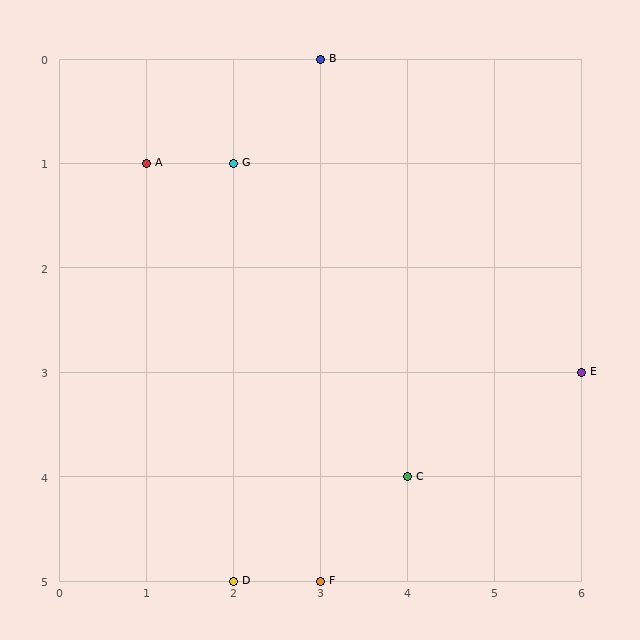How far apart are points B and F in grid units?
Points B and F are 5 rows apart.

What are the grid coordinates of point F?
Point F is at grid coordinates (3, 5).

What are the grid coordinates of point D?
Point D is at grid coordinates (2, 5).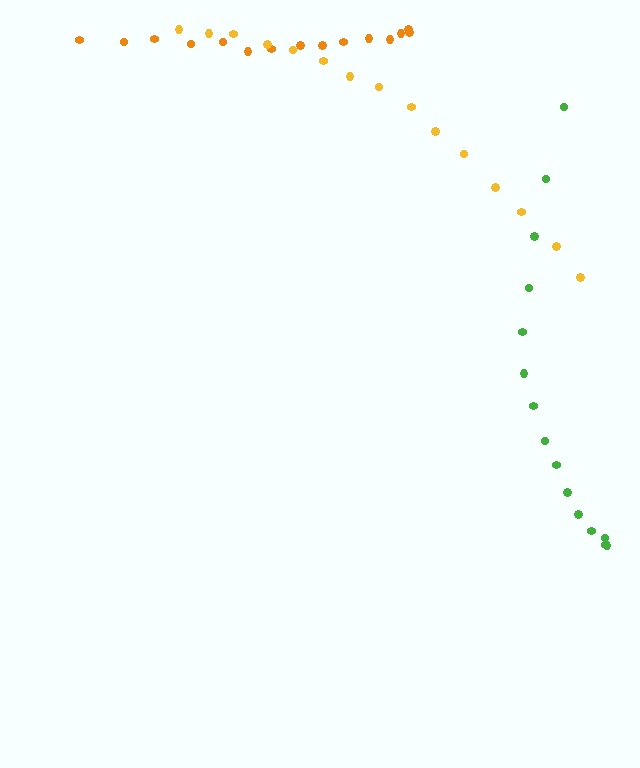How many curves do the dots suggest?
There are 3 distinct paths.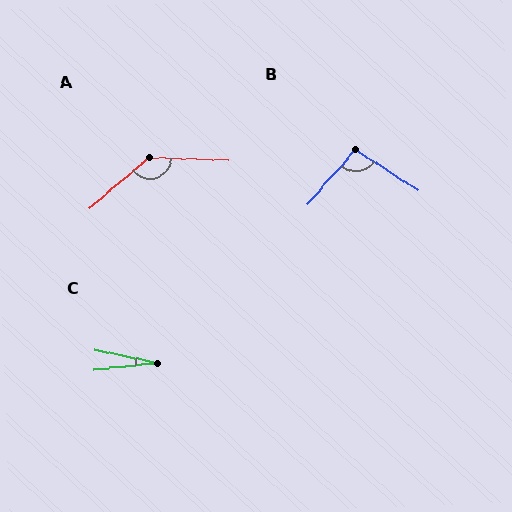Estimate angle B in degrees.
Approximately 98 degrees.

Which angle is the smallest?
C, at approximately 18 degrees.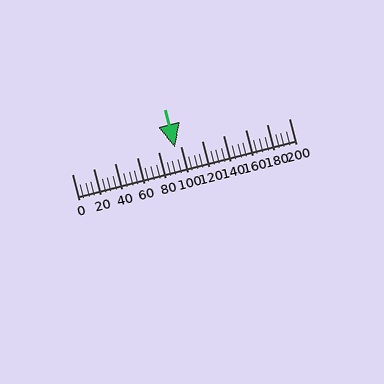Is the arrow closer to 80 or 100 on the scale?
The arrow is closer to 100.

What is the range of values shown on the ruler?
The ruler shows values from 0 to 200.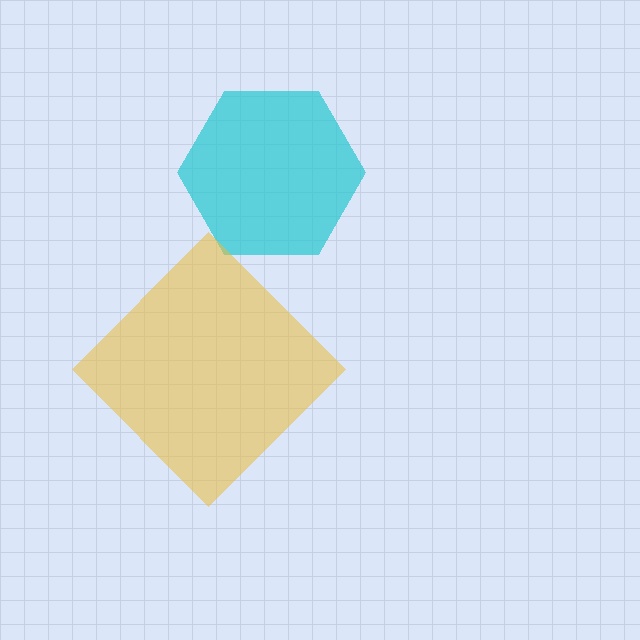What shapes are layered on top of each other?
The layered shapes are: a cyan hexagon, a yellow diamond.